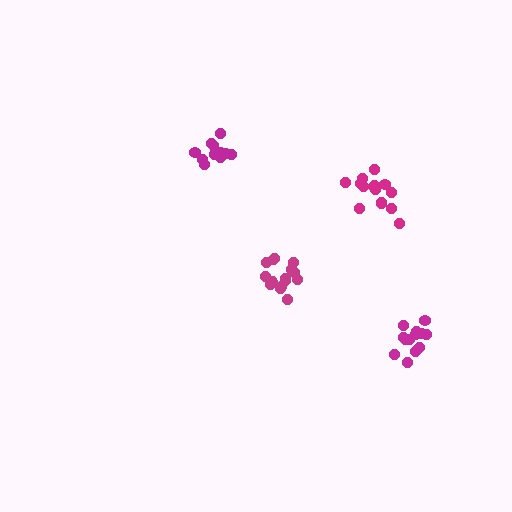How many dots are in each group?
Group 1: 13 dots, Group 2: 16 dots, Group 3: 13 dots, Group 4: 16 dots (58 total).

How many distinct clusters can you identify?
There are 4 distinct clusters.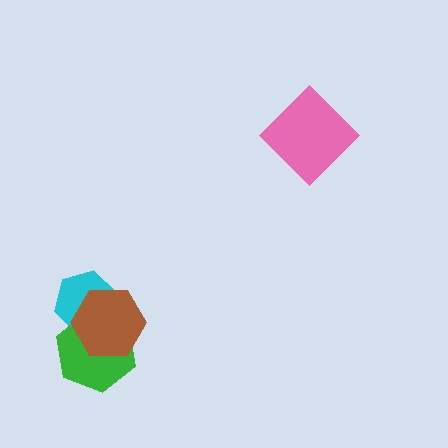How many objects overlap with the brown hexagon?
2 objects overlap with the brown hexagon.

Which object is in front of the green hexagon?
The brown hexagon is in front of the green hexagon.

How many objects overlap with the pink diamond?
0 objects overlap with the pink diamond.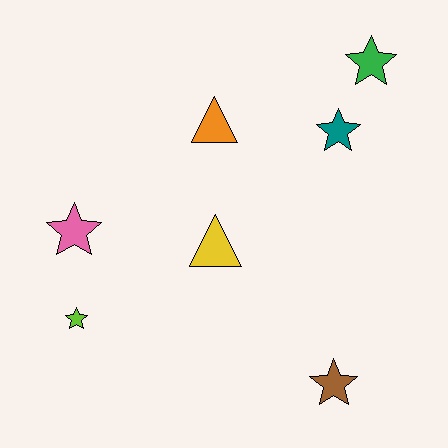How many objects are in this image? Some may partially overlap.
There are 7 objects.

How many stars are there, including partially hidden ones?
There are 5 stars.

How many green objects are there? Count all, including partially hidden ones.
There is 1 green object.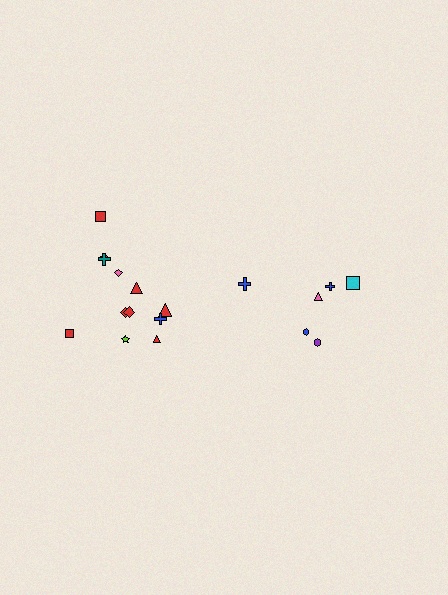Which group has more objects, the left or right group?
The left group.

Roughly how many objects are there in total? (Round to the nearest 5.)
Roughly 20 objects in total.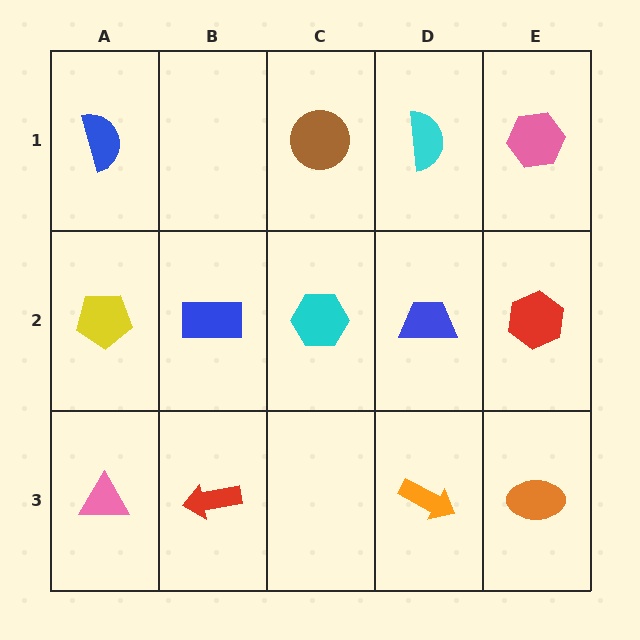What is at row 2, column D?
A blue trapezoid.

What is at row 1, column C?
A brown circle.